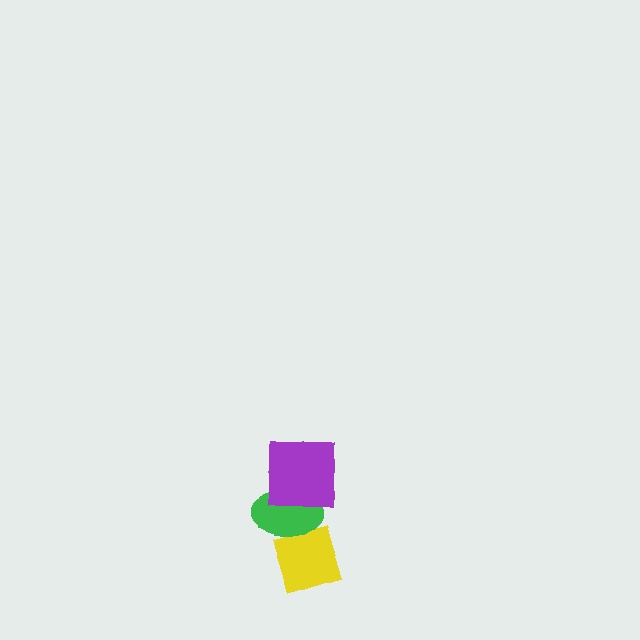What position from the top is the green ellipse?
The green ellipse is 2nd from the top.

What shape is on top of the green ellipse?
The purple square is on top of the green ellipse.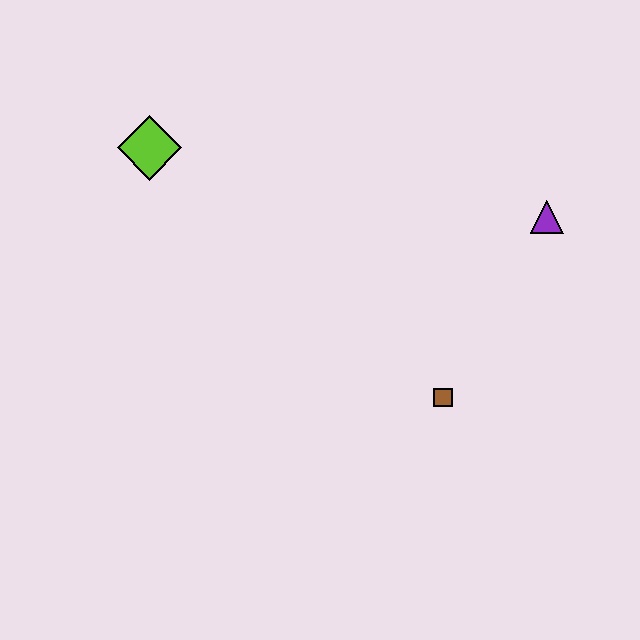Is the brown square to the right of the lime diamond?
Yes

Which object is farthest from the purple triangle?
The lime diamond is farthest from the purple triangle.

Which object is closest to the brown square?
The purple triangle is closest to the brown square.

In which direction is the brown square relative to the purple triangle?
The brown square is below the purple triangle.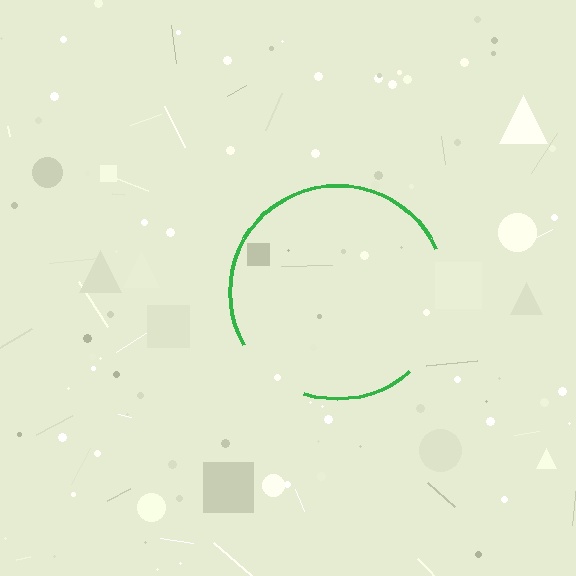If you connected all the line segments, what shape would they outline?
They would outline a circle.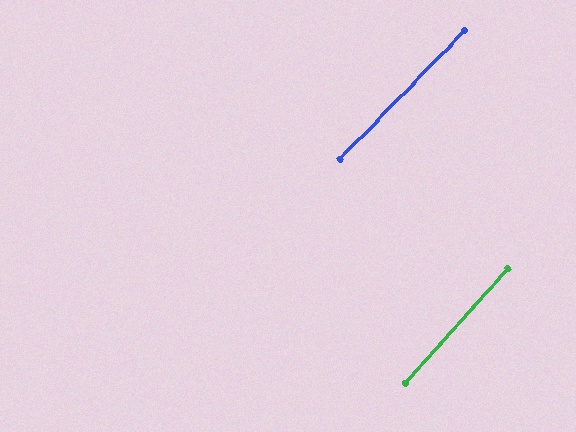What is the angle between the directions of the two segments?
Approximately 2 degrees.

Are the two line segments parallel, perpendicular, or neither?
Parallel — their directions differ by only 2.0°.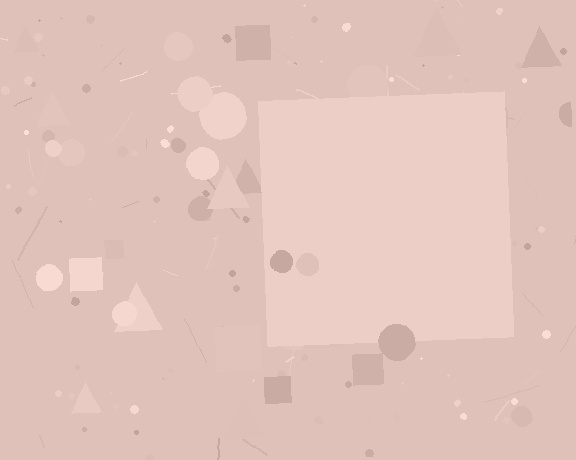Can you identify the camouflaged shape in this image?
The camouflaged shape is a square.